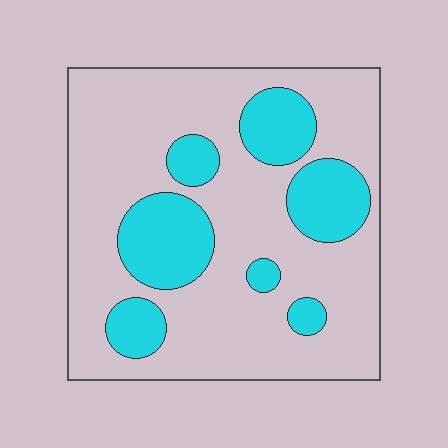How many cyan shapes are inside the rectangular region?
7.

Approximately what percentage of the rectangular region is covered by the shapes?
Approximately 25%.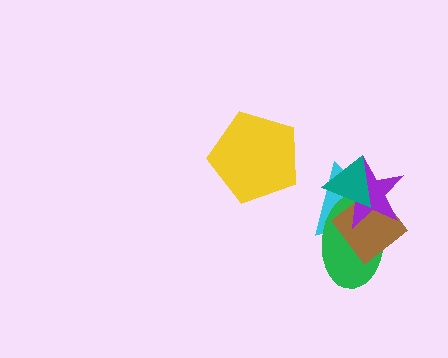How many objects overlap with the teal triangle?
4 objects overlap with the teal triangle.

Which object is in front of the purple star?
The teal triangle is in front of the purple star.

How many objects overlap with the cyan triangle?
4 objects overlap with the cyan triangle.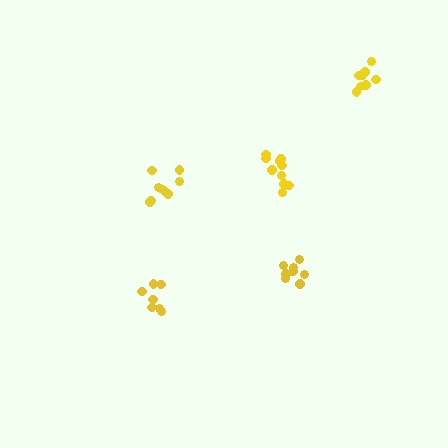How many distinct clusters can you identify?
There are 5 distinct clusters.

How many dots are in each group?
Group 1: 10 dots, Group 2: 8 dots, Group 3: 7 dots, Group 4: 9 dots, Group 5: 8 dots (42 total).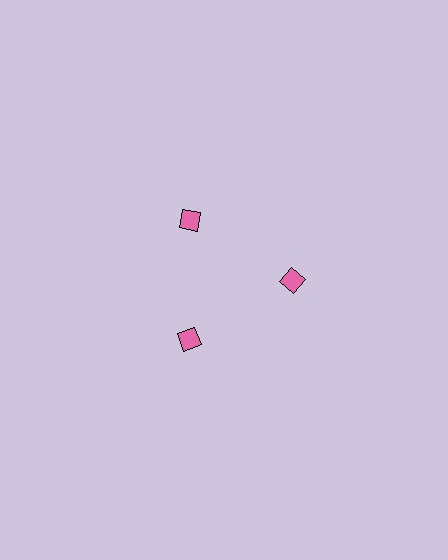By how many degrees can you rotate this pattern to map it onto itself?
The pattern maps onto itself every 120 degrees of rotation.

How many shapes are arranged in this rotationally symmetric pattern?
There are 3 shapes, arranged in 3 groups of 1.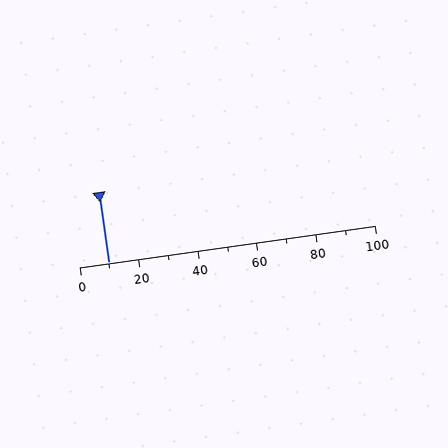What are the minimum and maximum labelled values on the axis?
The axis runs from 0 to 100.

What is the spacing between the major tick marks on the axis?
The major ticks are spaced 20 apart.